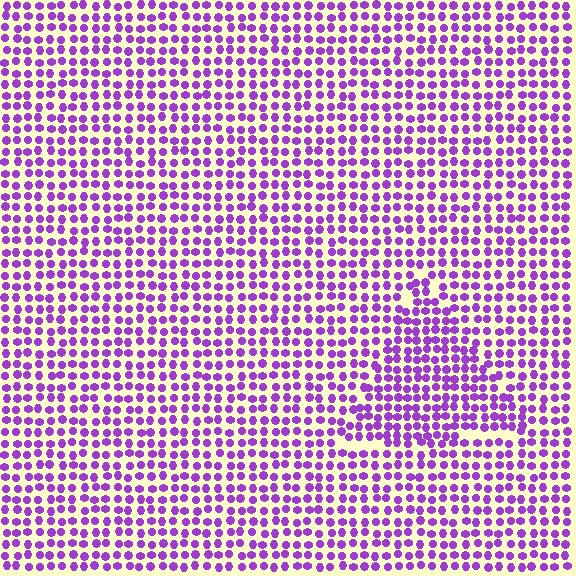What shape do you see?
I see a triangle.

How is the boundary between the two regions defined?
The boundary is defined by a change in element density (approximately 1.4x ratio). All elements are the same color, size, and shape.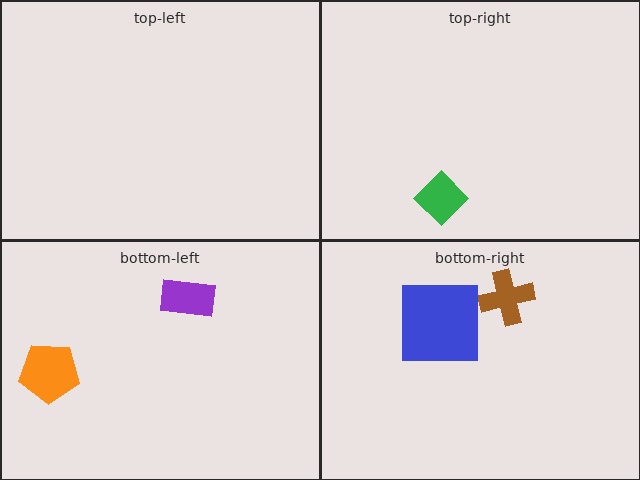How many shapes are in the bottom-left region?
2.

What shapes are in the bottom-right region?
The brown cross, the blue square.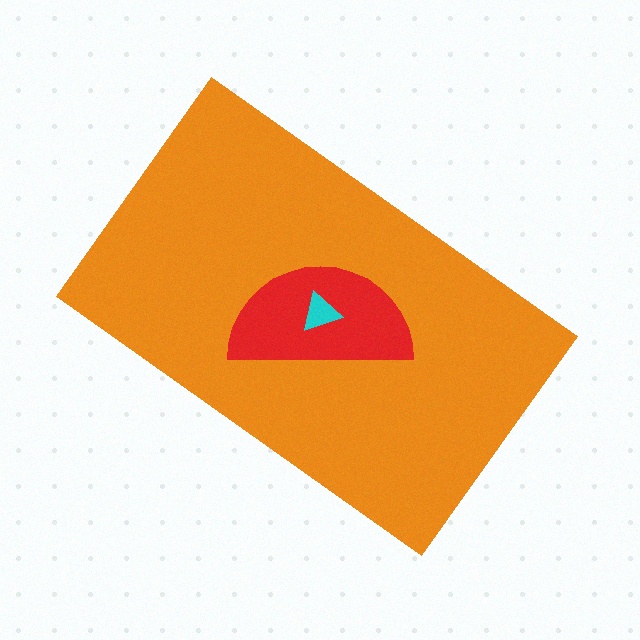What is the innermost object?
The cyan triangle.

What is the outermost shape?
The orange rectangle.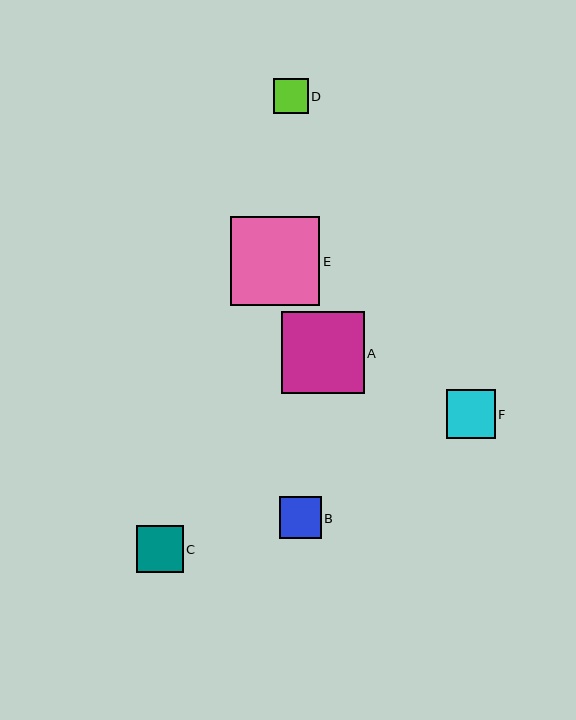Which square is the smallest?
Square D is the smallest with a size of approximately 34 pixels.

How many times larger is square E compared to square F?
Square E is approximately 1.8 times the size of square F.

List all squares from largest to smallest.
From largest to smallest: E, A, F, C, B, D.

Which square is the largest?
Square E is the largest with a size of approximately 89 pixels.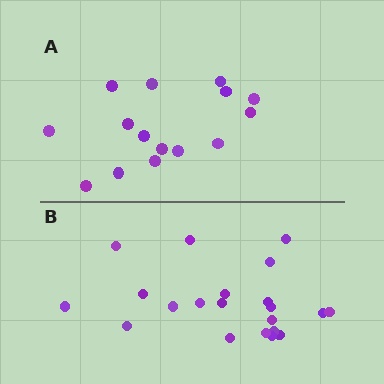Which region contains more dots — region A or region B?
Region B (the bottom region) has more dots.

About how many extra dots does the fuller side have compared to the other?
Region B has about 6 more dots than region A.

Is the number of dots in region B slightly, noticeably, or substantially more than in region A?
Region B has noticeably more, but not dramatically so. The ratio is roughly 1.4 to 1.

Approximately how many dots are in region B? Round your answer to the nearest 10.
About 20 dots. (The exact count is 21, which rounds to 20.)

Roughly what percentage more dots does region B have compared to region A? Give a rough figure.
About 40% more.